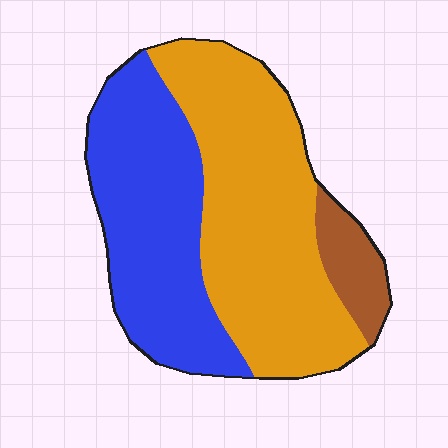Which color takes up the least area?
Brown, at roughly 10%.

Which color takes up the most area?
Orange, at roughly 50%.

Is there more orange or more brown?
Orange.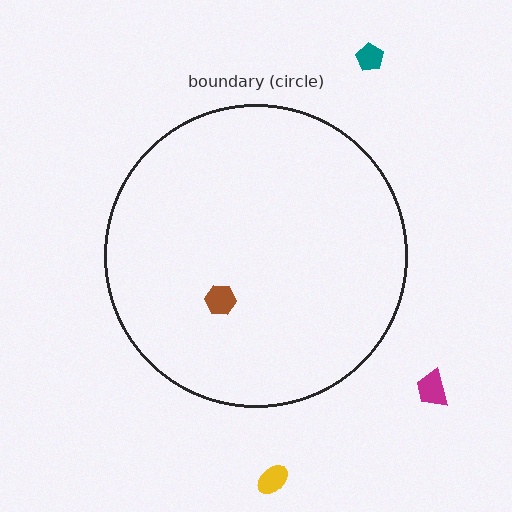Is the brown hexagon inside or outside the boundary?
Inside.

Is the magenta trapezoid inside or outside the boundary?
Outside.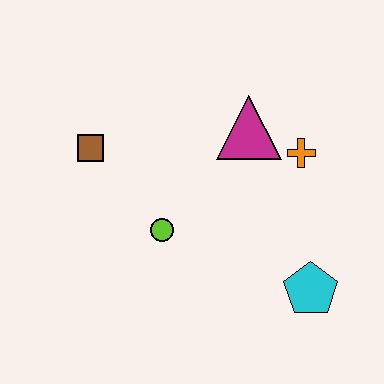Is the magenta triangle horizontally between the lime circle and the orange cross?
Yes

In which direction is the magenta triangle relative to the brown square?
The magenta triangle is to the right of the brown square.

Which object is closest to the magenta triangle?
The orange cross is closest to the magenta triangle.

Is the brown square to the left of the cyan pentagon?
Yes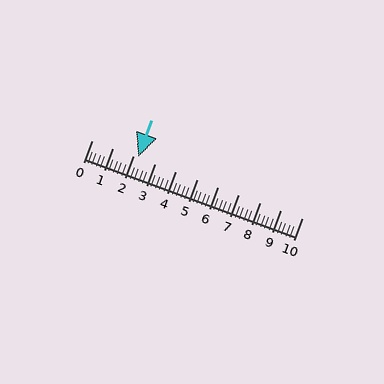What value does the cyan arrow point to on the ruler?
The cyan arrow points to approximately 2.2.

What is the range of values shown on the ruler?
The ruler shows values from 0 to 10.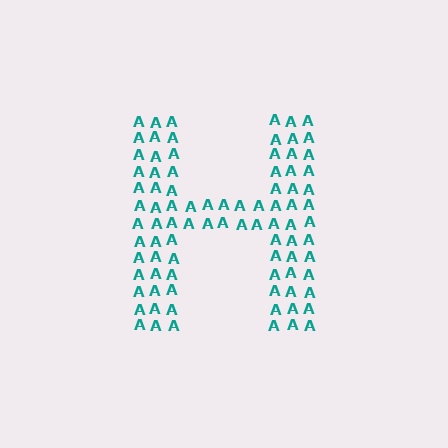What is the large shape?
The large shape is the letter H.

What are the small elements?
The small elements are letter A's.